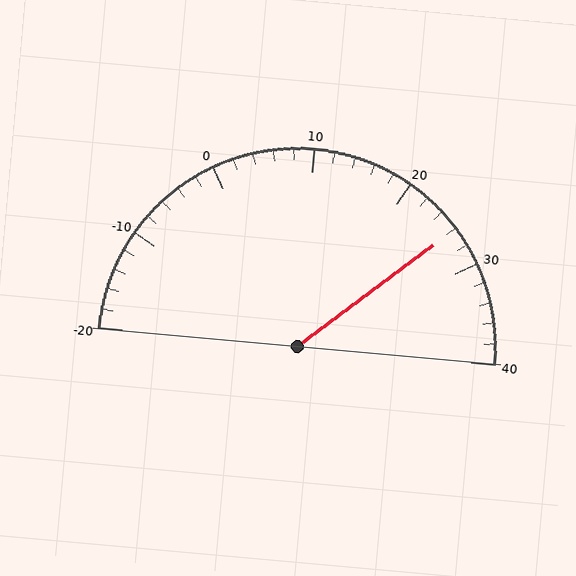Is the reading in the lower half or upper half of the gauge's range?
The reading is in the upper half of the range (-20 to 40).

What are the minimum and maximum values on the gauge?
The gauge ranges from -20 to 40.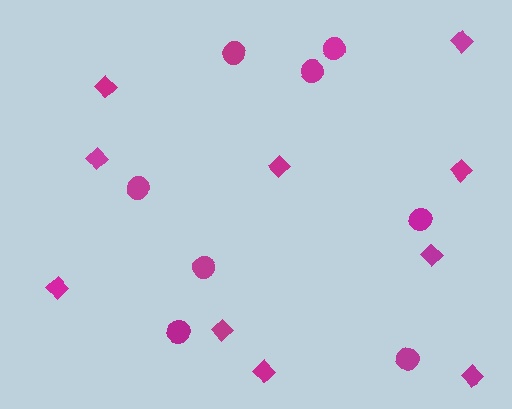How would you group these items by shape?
There are 2 groups: one group of circles (8) and one group of diamonds (10).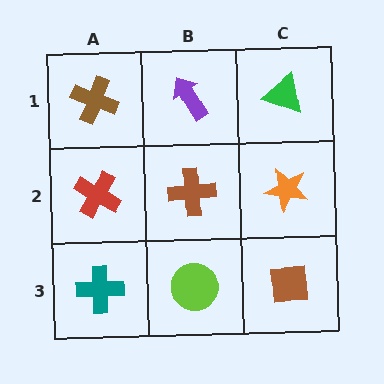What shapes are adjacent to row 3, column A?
A red cross (row 2, column A), a lime circle (row 3, column B).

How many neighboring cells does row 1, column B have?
3.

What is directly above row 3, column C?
An orange star.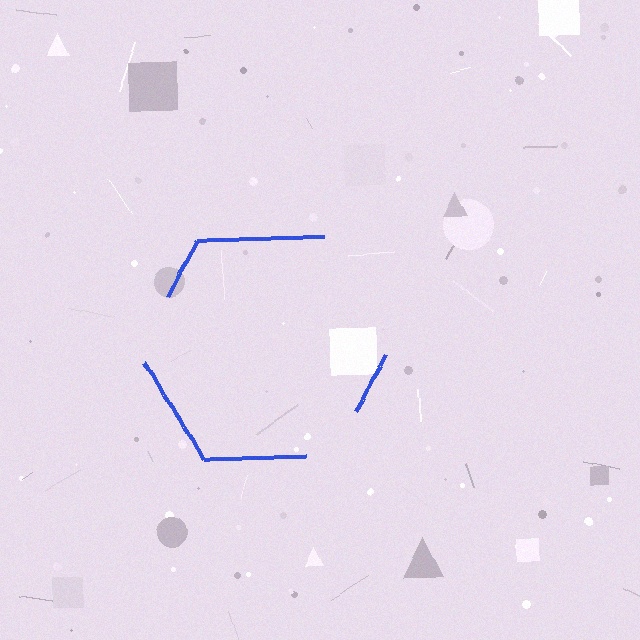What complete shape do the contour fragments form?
The contour fragments form a hexagon.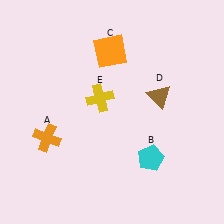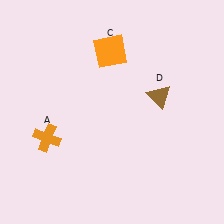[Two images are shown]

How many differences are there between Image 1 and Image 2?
There are 2 differences between the two images.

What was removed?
The yellow cross (E), the cyan pentagon (B) were removed in Image 2.